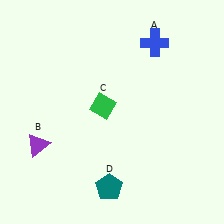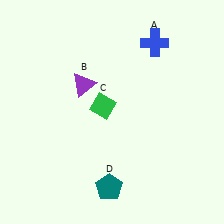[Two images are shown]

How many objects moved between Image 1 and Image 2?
1 object moved between the two images.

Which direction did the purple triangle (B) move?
The purple triangle (B) moved up.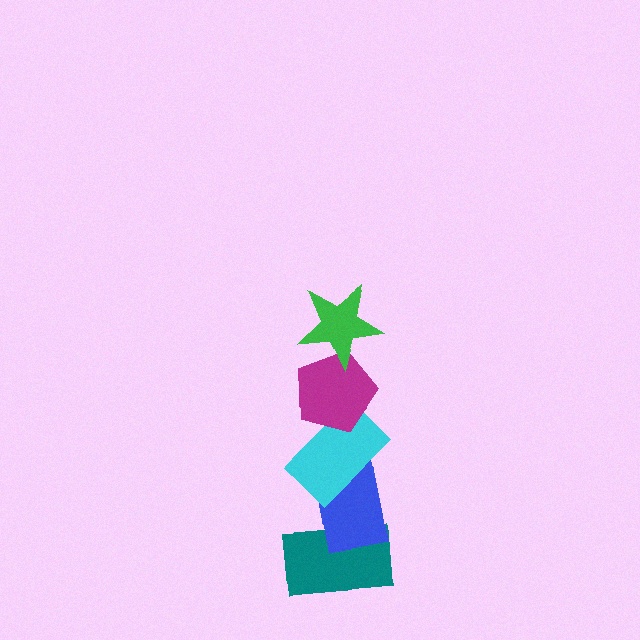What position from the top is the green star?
The green star is 1st from the top.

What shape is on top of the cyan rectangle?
The magenta pentagon is on top of the cyan rectangle.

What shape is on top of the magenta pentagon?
The green star is on top of the magenta pentagon.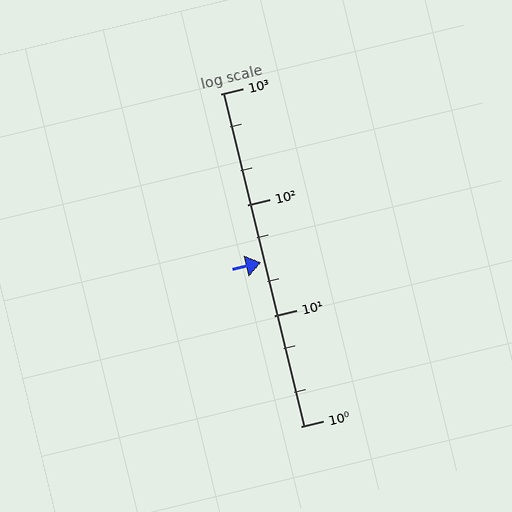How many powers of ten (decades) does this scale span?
The scale spans 3 decades, from 1 to 1000.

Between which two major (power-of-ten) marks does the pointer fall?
The pointer is between 10 and 100.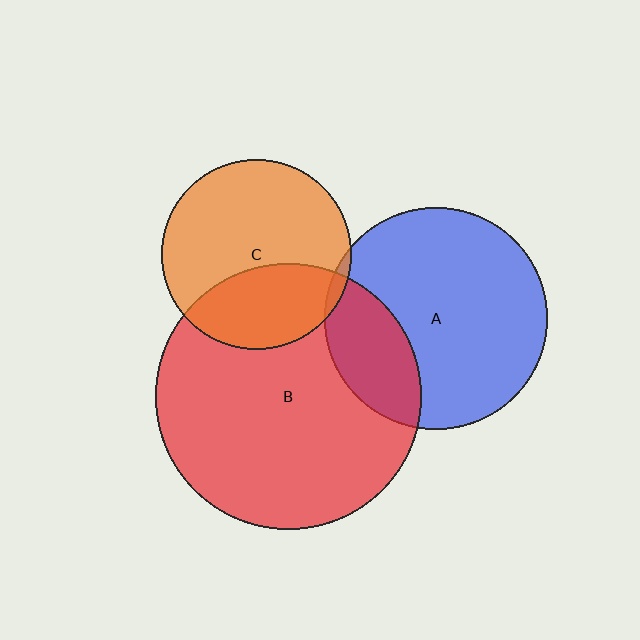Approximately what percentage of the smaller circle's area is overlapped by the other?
Approximately 35%.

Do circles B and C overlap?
Yes.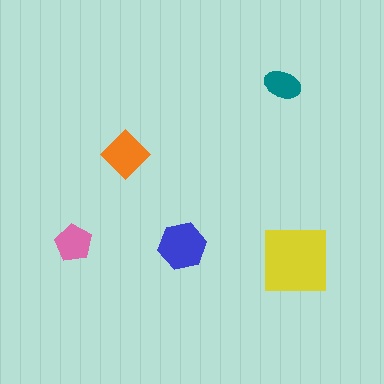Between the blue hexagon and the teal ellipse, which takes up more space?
The blue hexagon.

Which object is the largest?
The yellow square.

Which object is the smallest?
The teal ellipse.